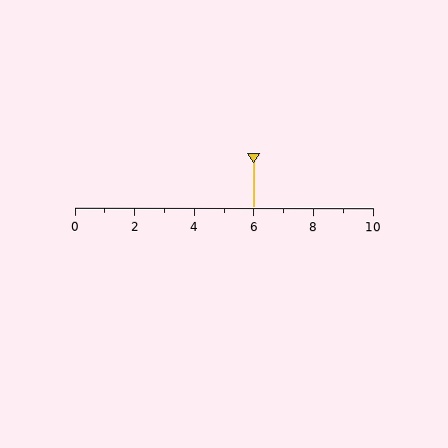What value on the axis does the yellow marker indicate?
The marker indicates approximately 6.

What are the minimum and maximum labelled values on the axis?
The axis runs from 0 to 10.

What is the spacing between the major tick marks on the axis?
The major ticks are spaced 2 apart.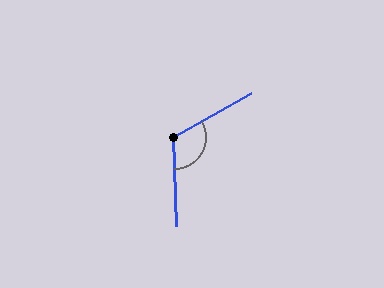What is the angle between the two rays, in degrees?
Approximately 118 degrees.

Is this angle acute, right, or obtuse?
It is obtuse.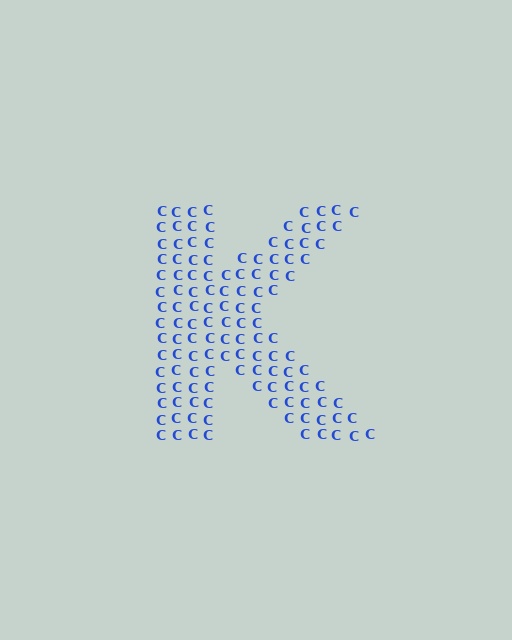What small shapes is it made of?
It is made of small letter C's.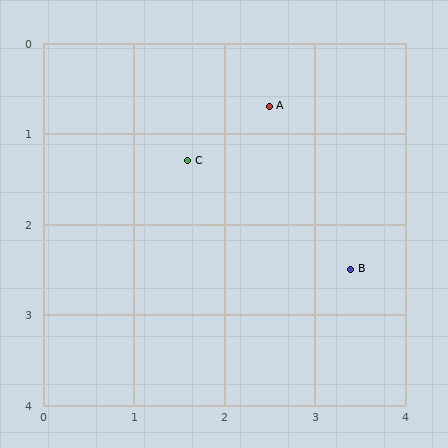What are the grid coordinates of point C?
Point C is at approximately (1.6, 1.3).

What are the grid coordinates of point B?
Point B is at approximately (3.4, 2.5).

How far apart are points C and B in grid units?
Points C and B are about 2.2 grid units apart.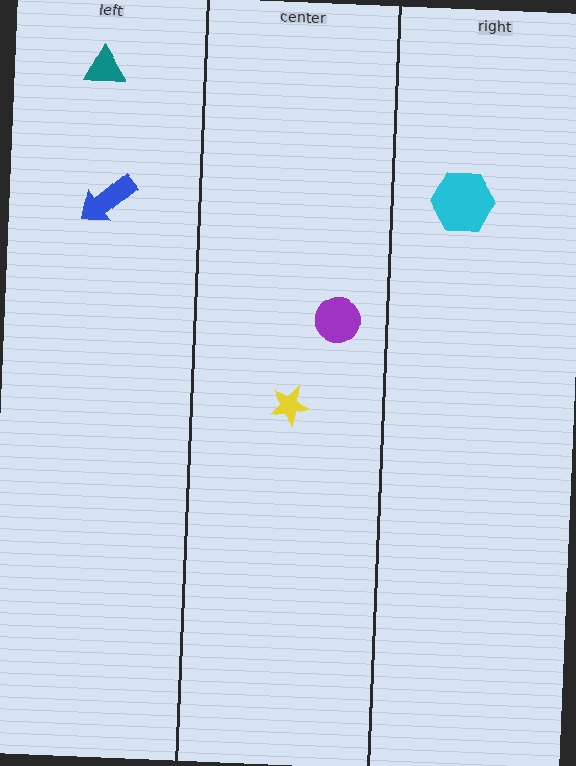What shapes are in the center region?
The purple circle, the yellow star.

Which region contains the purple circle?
The center region.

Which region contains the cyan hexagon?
The right region.